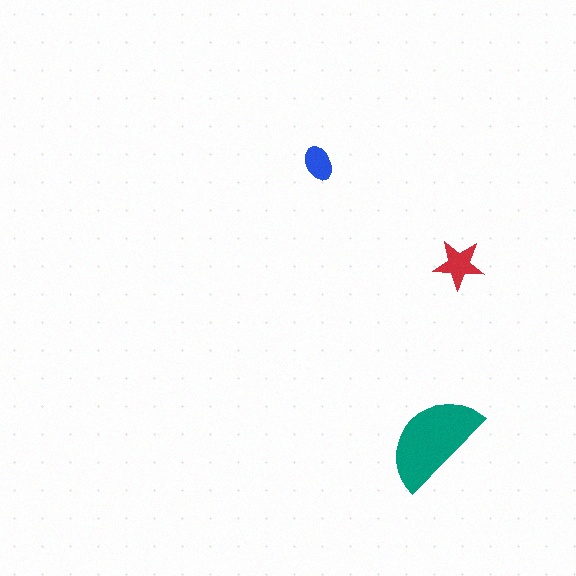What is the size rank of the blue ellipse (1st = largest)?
3rd.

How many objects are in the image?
There are 3 objects in the image.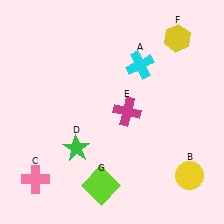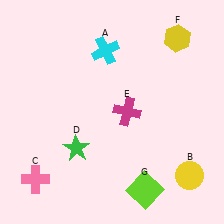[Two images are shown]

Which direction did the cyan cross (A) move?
The cyan cross (A) moved left.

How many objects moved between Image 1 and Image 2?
2 objects moved between the two images.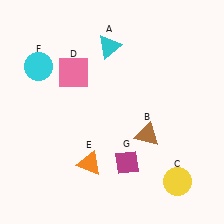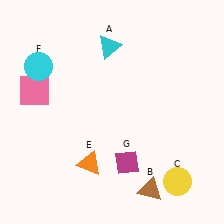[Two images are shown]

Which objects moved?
The objects that moved are: the brown triangle (B), the pink square (D).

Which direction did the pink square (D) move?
The pink square (D) moved left.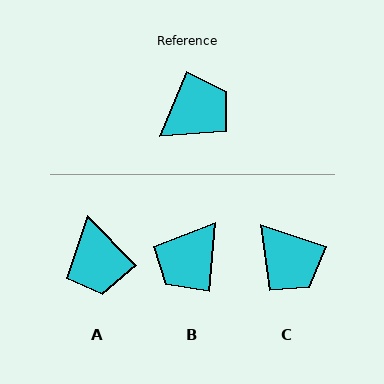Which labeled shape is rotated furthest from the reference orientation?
B, about 163 degrees away.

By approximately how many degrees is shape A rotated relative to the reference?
Approximately 113 degrees clockwise.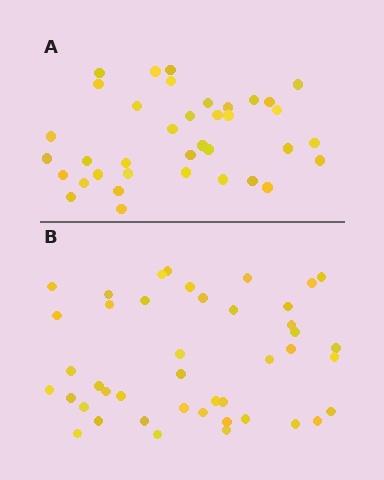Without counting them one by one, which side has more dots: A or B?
Region B (the bottom region) has more dots.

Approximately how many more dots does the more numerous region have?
Region B has about 6 more dots than region A.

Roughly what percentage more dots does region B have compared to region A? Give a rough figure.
About 15% more.